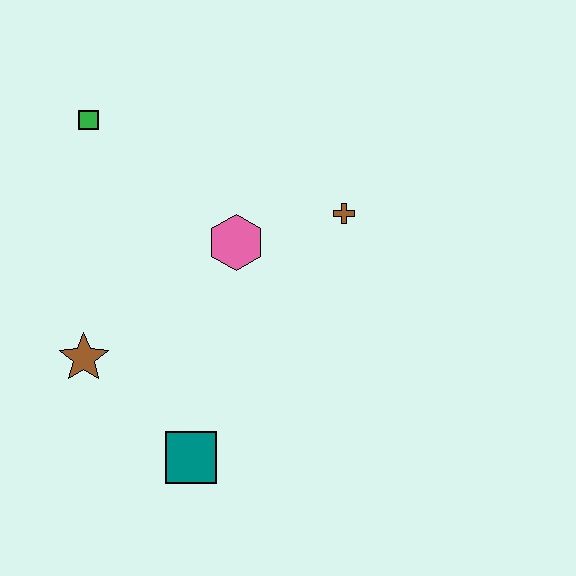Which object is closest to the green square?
The pink hexagon is closest to the green square.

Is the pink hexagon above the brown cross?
No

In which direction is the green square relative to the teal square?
The green square is above the teal square.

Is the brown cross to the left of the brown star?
No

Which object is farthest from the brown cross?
The brown star is farthest from the brown cross.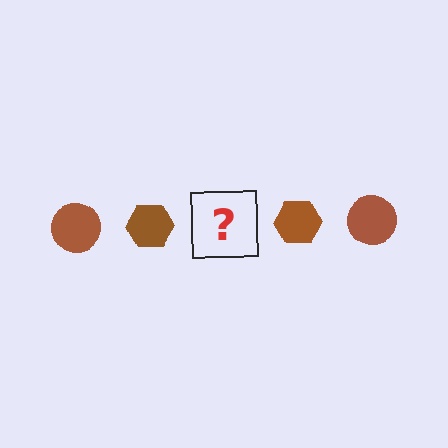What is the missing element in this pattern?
The missing element is a brown circle.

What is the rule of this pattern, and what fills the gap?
The rule is that the pattern cycles through circle, hexagon shapes in brown. The gap should be filled with a brown circle.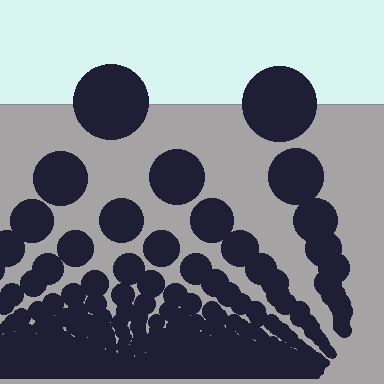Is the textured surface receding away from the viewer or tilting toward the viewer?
The surface appears to tilt toward the viewer. Texture elements get larger and sparser toward the top.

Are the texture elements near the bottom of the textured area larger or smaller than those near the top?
Smaller. The gradient is inverted — elements near the bottom are smaller and denser.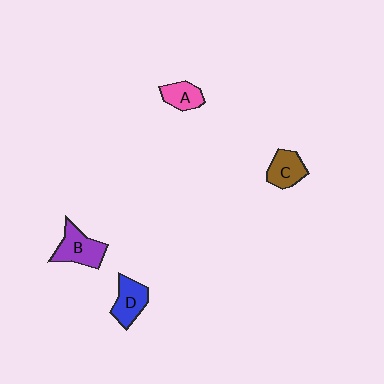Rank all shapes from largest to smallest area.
From largest to smallest: B (purple), D (blue), C (brown), A (pink).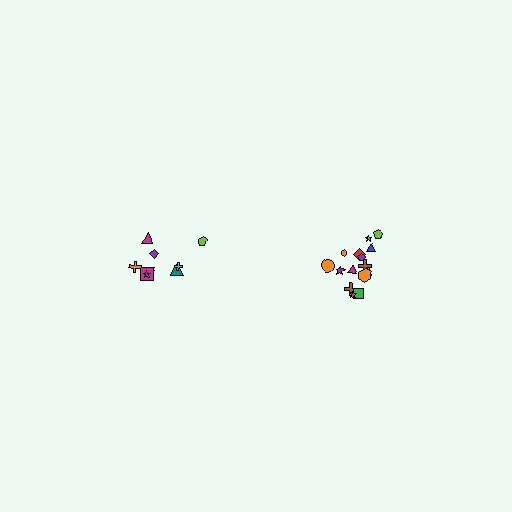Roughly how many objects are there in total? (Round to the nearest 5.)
Roughly 25 objects in total.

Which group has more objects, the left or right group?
The right group.